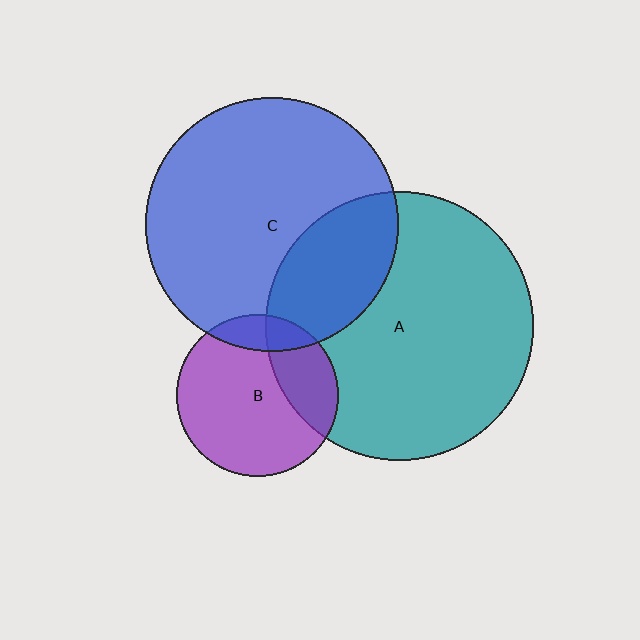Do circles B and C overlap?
Yes.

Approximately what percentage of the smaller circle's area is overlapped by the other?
Approximately 15%.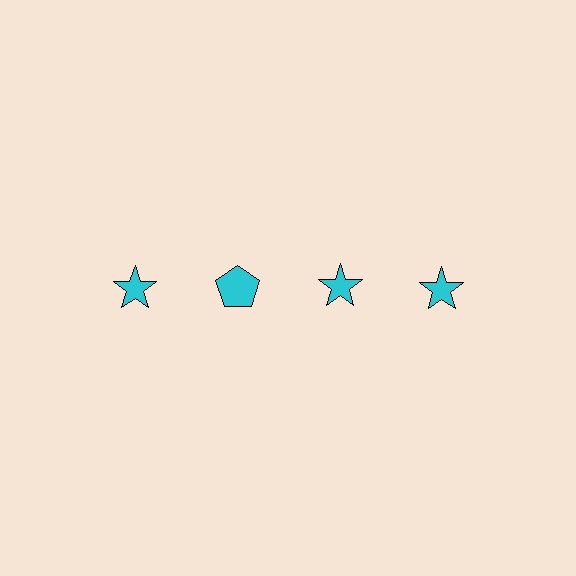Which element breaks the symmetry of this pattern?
The cyan pentagon in the top row, second from left column breaks the symmetry. All other shapes are cyan stars.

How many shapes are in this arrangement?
There are 4 shapes arranged in a grid pattern.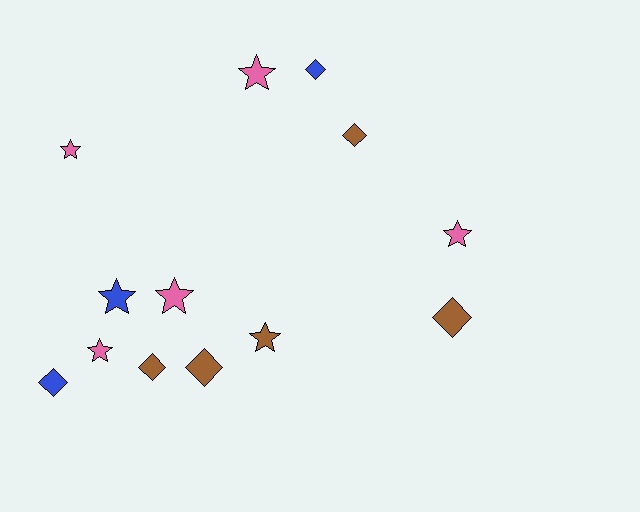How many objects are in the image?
There are 13 objects.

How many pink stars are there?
There are 5 pink stars.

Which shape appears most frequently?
Star, with 7 objects.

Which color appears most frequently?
Brown, with 5 objects.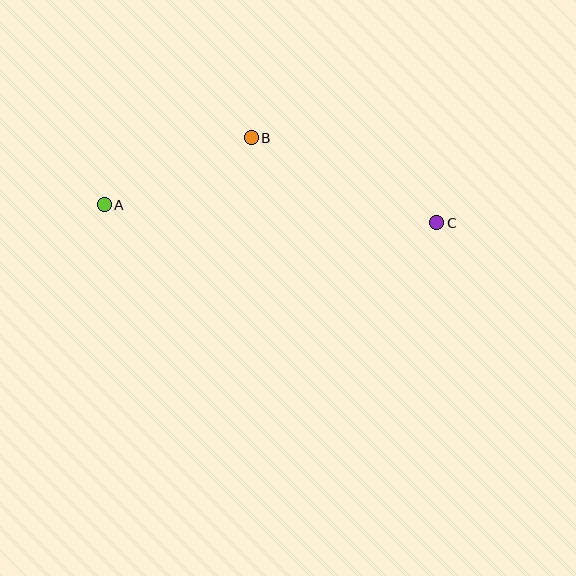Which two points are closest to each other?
Points A and B are closest to each other.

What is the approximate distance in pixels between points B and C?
The distance between B and C is approximately 204 pixels.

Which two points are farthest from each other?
Points A and C are farthest from each other.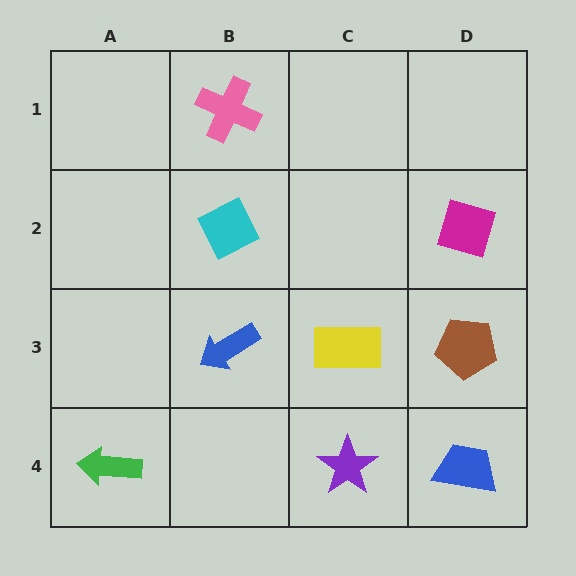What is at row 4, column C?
A purple star.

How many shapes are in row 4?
3 shapes.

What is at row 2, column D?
A magenta diamond.